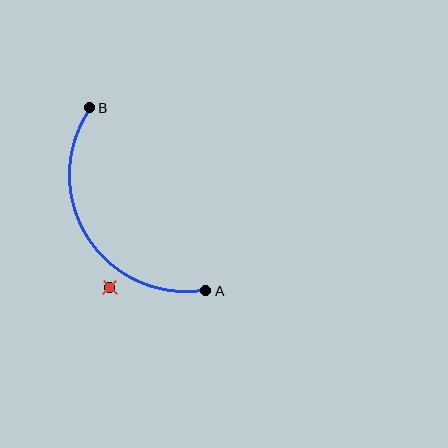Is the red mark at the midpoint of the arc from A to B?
No — the red mark does not lie on the arc at all. It sits slightly outside the curve.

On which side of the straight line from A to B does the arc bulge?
The arc bulges to the left of the straight line connecting A and B.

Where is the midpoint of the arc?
The arc midpoint is the point on the curve farthest from the straight line joining A and B. It sits to the left of that line.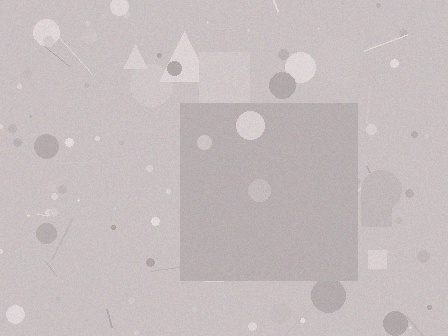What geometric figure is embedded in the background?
A square is embedded in the background.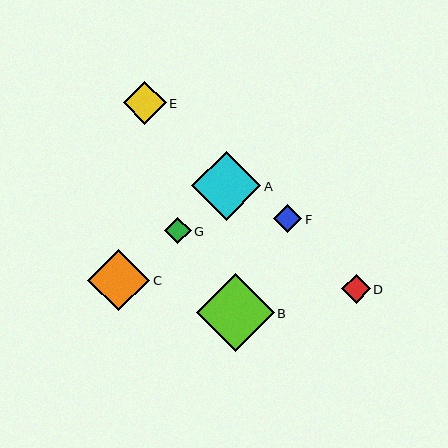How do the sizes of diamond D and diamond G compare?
Diamond D and diamond G are approximately the same size.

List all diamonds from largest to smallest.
From largest to smallest: B, A, C, E, D, F, G.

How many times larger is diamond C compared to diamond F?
Diamond C is approximately 2.2 times the size of diamond F.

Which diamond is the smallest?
Diamond G is the smallest with a size of approximately 26 pixels.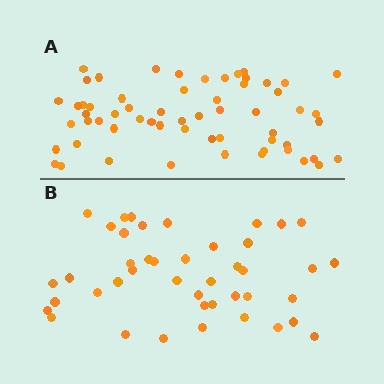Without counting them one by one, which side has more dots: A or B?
Region A (the top region) has more dots.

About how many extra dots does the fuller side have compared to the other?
Region A has approximately 15 more dots than region B.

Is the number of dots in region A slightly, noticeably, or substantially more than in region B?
Region A has noticeably more, but not dramatically so. The ratio is roughly 1.4 to 1.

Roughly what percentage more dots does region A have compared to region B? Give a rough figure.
About 40% more.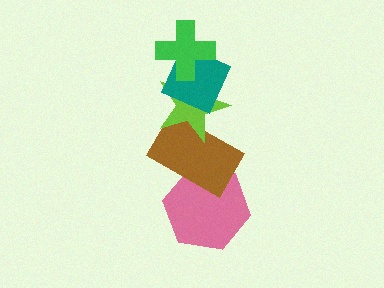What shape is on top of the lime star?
The teal diamond is on top of the lime star.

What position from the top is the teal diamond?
The teal diamond is 2nd from the top.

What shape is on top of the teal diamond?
The green cross is on top of the teal diamond.